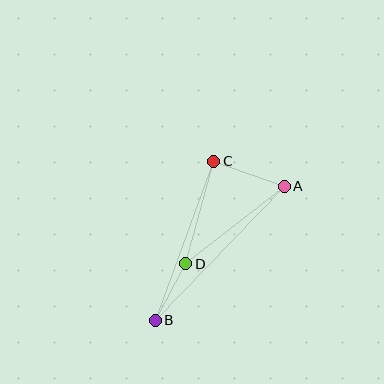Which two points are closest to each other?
Points B and D are closest to each other.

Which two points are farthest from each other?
Points A and B are farthest from each other.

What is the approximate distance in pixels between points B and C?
The distance between B and C is approximately 169 pixels.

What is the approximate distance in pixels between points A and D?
The distance between A and D is approximately 126 pixels.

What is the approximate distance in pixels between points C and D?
The distance between C and D is approximately 106 pixels.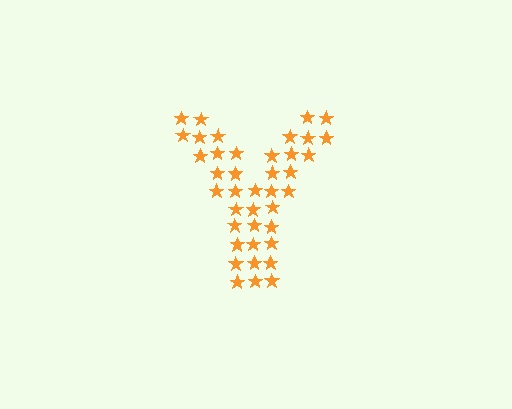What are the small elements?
The small elements are stars.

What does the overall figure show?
The overall figure shows the letter Y.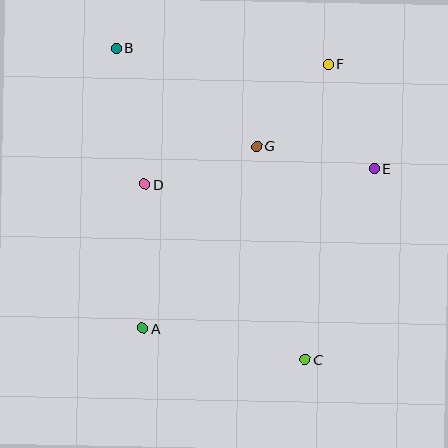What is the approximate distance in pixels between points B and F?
The distance between B and F is approximately 212 pixels.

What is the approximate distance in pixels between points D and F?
The distance between D and F is approximately 219 pixels.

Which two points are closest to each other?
Points F and G are closest to each other.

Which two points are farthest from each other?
Points B and C are farthest from each other.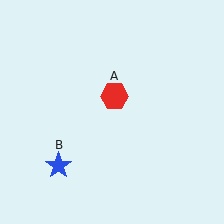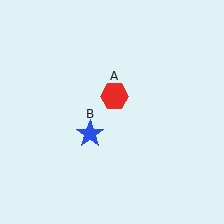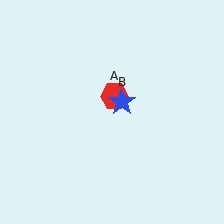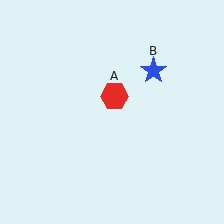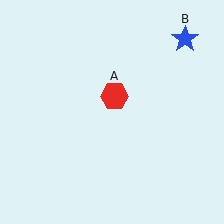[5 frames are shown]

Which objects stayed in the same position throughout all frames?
Red hexagon (object A) remained stationary.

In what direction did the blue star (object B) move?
The blue star (object B) moved up and to the right.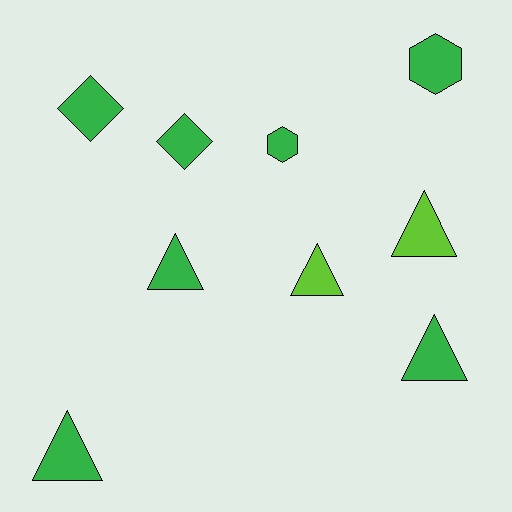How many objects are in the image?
There are 9 objects.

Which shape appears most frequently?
Triangle, with 5 objects.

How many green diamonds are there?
There are 2 green diamonds.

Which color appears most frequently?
Green, with 7 objects.